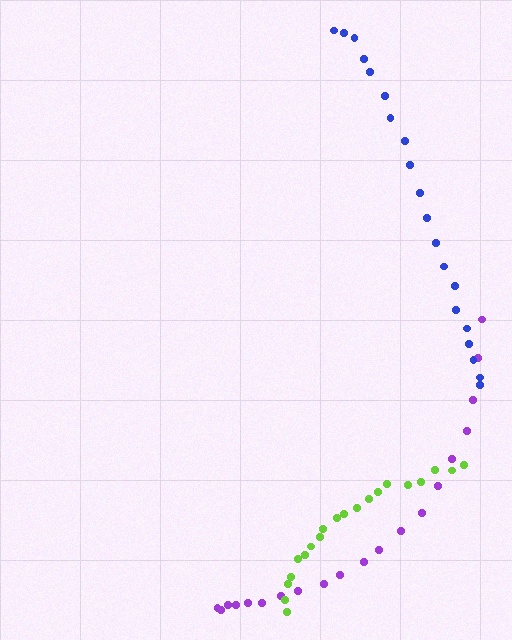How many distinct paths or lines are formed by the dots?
There are 3 distinct paths.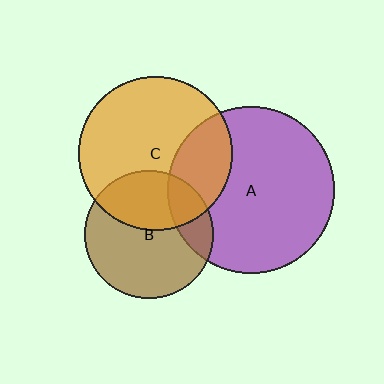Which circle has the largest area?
Circle A (purple).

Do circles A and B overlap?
Yes.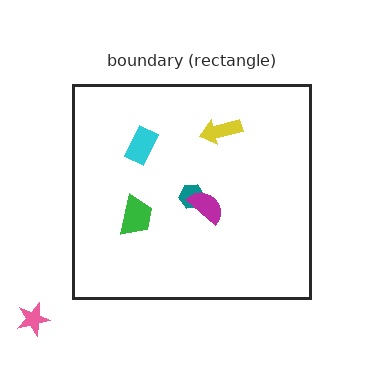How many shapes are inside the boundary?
5 inside, 1 outside.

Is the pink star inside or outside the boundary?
Outside.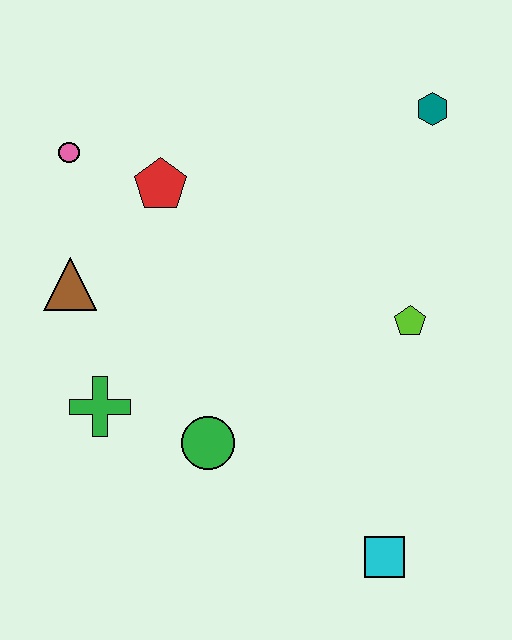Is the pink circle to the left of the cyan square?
Yes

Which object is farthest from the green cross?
The teal hexagon is farthest from the green cross.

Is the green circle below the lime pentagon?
Yes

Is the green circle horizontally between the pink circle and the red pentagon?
No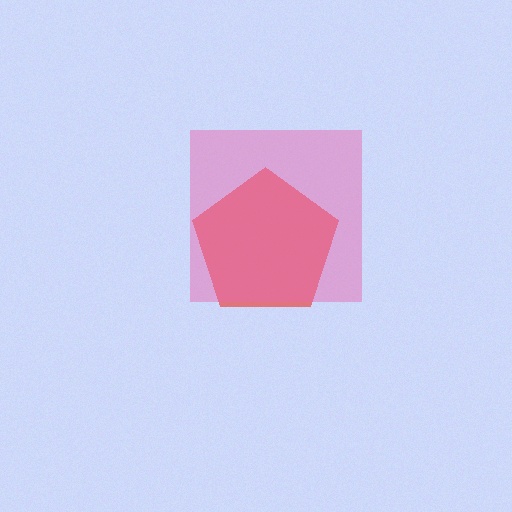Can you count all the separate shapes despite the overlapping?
Yes, there are 2 separate shapes.